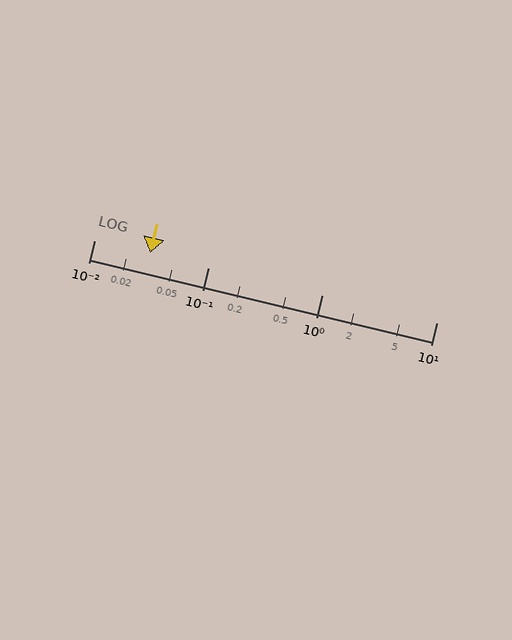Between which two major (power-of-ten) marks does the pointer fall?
The pointer is between 0.01 and 0.1.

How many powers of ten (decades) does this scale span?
The scale spans 3 decades, from 0.01 to 10.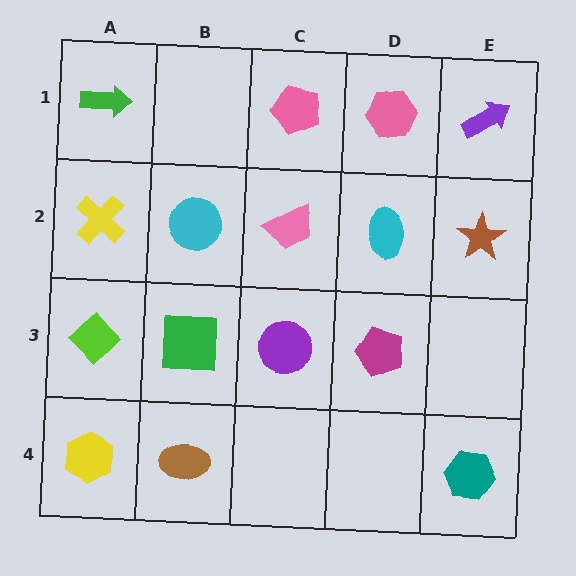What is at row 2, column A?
A yellow cross.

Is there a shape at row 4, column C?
No, that cell is empty.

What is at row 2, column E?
A brown star.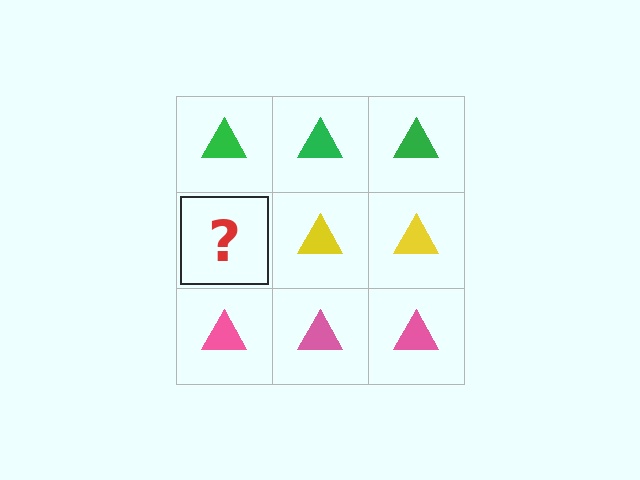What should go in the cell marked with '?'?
The missing cell should contain a yellow triangle.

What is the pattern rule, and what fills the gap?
The rule is that each row has a consistent color. The gap should be filled with a yellow triangle.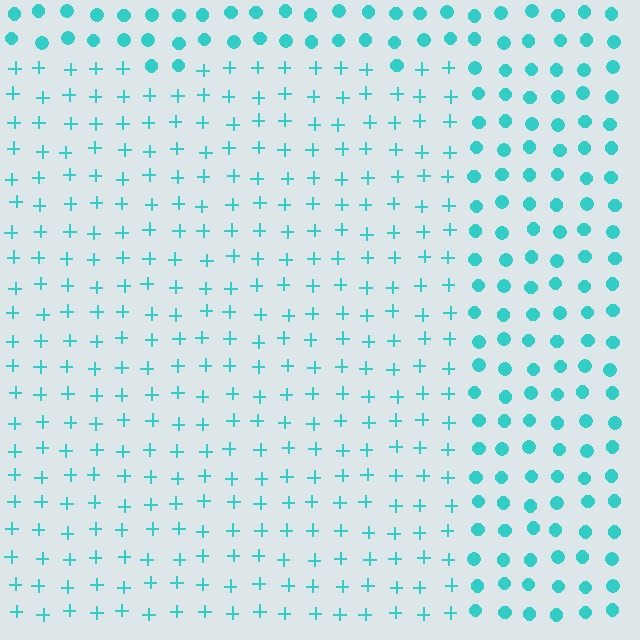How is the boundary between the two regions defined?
The boundary is defined by a change in element shape: plus signs inside vs. circles outside. All elements share the same color and spacing.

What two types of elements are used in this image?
The image uses plus signs inside the rectangle region and circles outside it.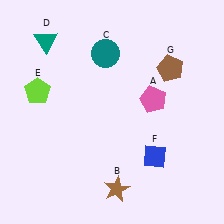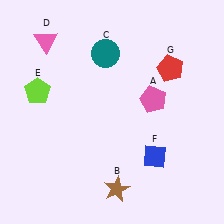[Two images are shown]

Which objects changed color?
D changed from teal to pink. G changed from brown to red.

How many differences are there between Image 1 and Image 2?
There are 2 differences between the two images.